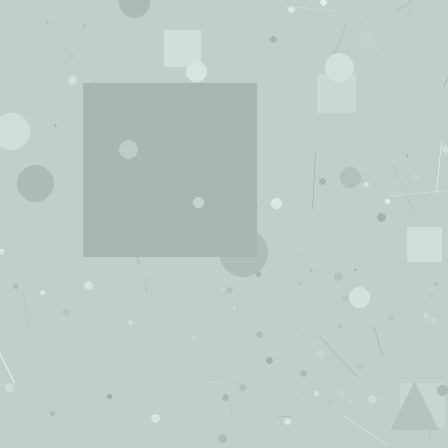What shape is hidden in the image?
A square is hidden in the image.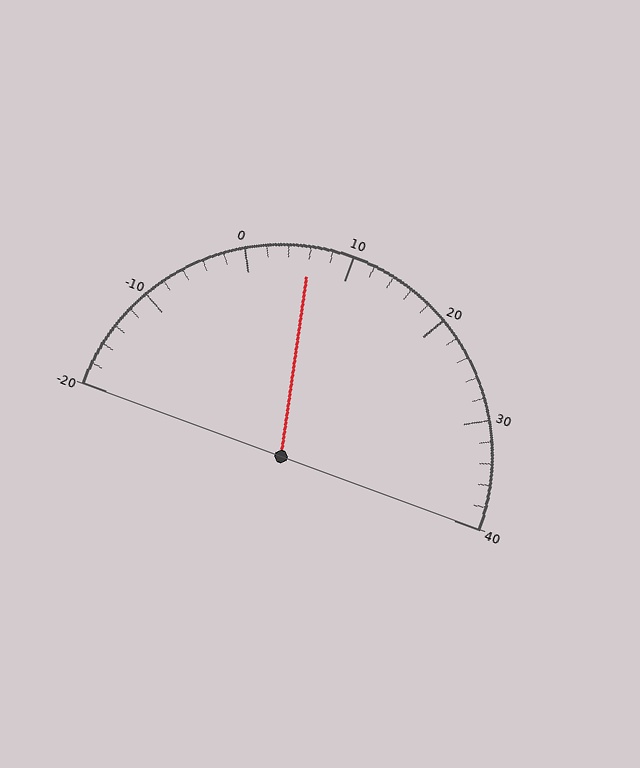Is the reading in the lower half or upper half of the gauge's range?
The reading is in the lower half of the range (-20 to 40).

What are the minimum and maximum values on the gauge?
The gauge ranges from -20 to 40.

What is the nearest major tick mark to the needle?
The nearest major tick mark is 10.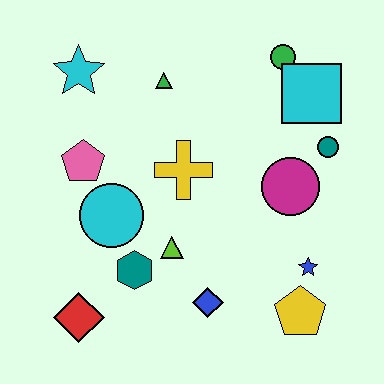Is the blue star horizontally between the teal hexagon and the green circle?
No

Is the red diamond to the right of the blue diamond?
No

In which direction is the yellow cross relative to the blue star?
The yellow cross is to the left of the blue star.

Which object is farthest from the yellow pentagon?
The cyan star is farthest from the yellow pentagon.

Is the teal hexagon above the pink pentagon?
No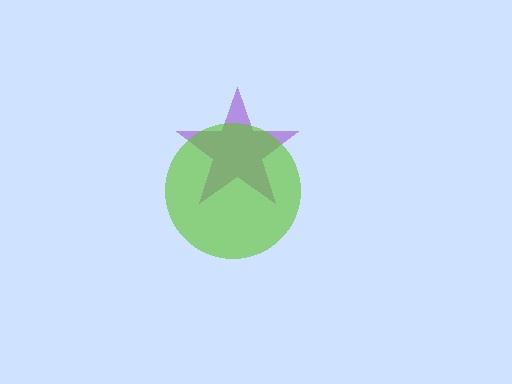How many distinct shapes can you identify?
There are 2 distinct shapes: a purple star, a lime circle.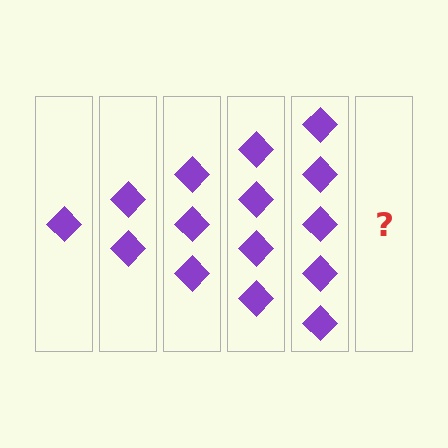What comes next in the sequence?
The next element should be 6 diamonds.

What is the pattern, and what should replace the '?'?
The pattern is that each step adds one more diamond. The '?' should be 6 diamonds.